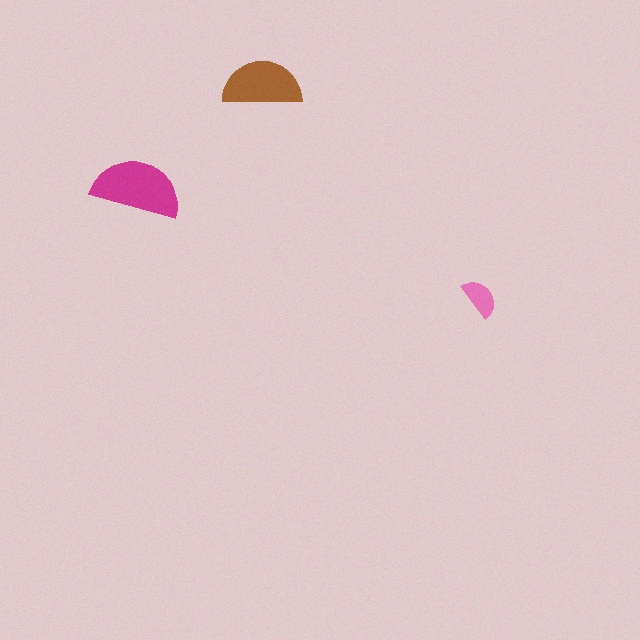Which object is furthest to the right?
The pink semicircle is rightmost.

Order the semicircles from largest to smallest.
the magenta one, the brown one, the pink one.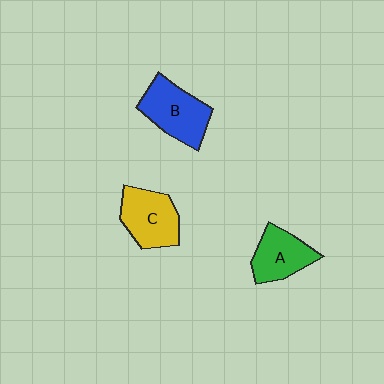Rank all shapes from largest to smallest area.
From largest to smallest: B (blue), C (yellow), A (green).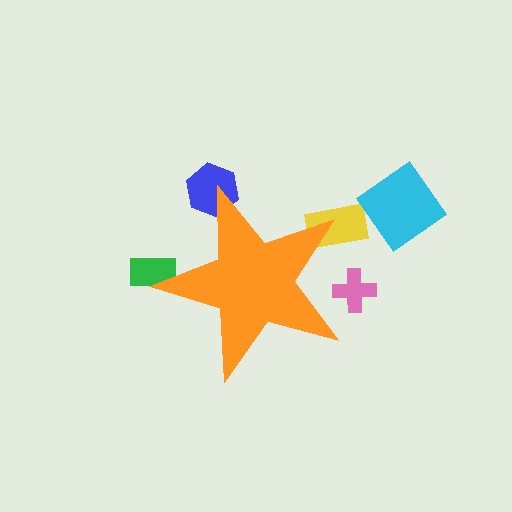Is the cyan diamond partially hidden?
No, the cyan diamond is fully visible.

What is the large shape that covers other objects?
An orange star.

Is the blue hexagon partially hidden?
Yes, the blue hexagon is partially hidden behind the orange star.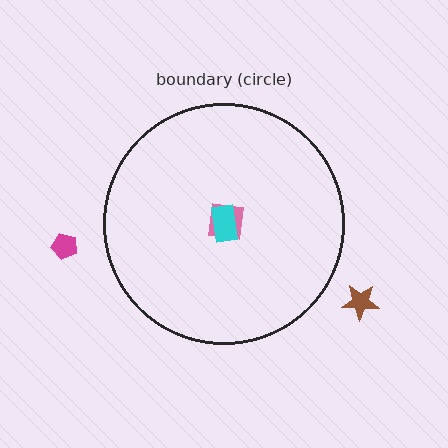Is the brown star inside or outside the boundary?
Outside.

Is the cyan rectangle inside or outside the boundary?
Inside.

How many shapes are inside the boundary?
2 inside, 2 outside.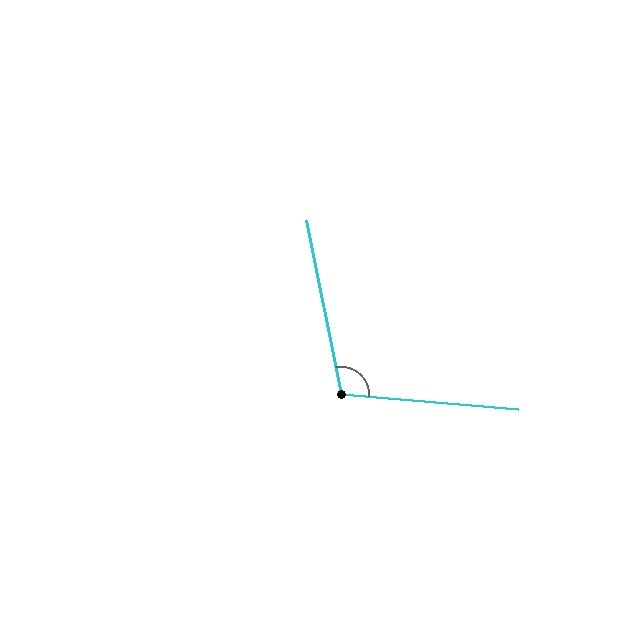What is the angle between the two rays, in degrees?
Approximately 106 degrees.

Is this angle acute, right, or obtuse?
It is obtuse.